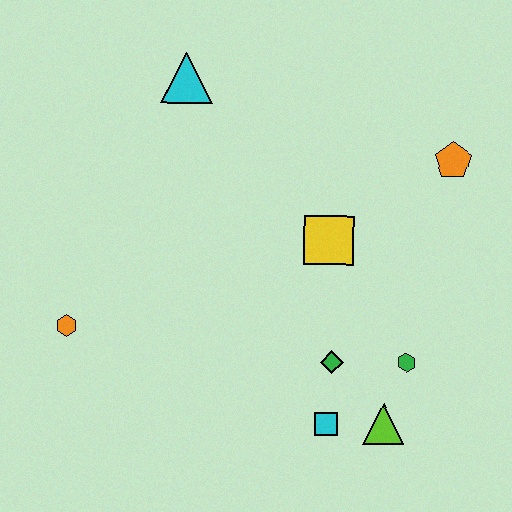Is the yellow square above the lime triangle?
Yes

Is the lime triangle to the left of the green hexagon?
Yes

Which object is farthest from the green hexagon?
The cyan triangle is farthest from the green hexagon.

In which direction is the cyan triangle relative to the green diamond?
The cyan triangle is above the green diamond.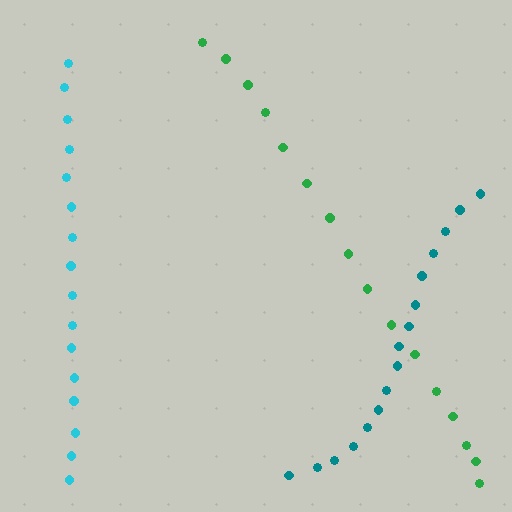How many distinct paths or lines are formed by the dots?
There are 3 distinct paths.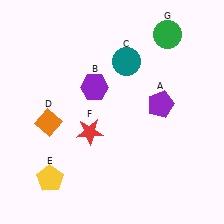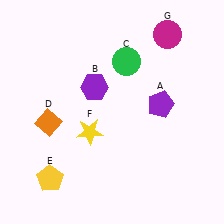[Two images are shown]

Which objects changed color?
C changed from teal to green. F changed from red to yellow. G changed from green to magenta.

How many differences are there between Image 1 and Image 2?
There are 3 differences between the two images.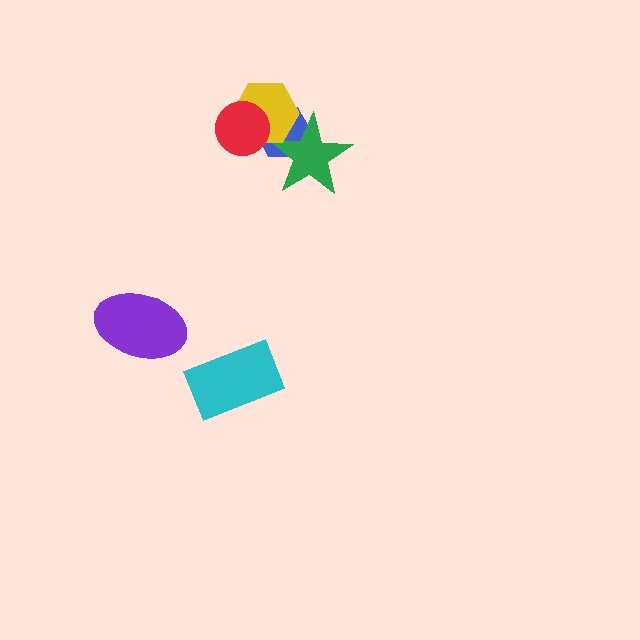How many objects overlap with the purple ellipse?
0 objects overlap with the purple ellipse.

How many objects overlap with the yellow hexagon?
3 objects overlap with the yellow hexagon.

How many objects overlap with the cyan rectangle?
0 objects overlap with the cyan rectangle.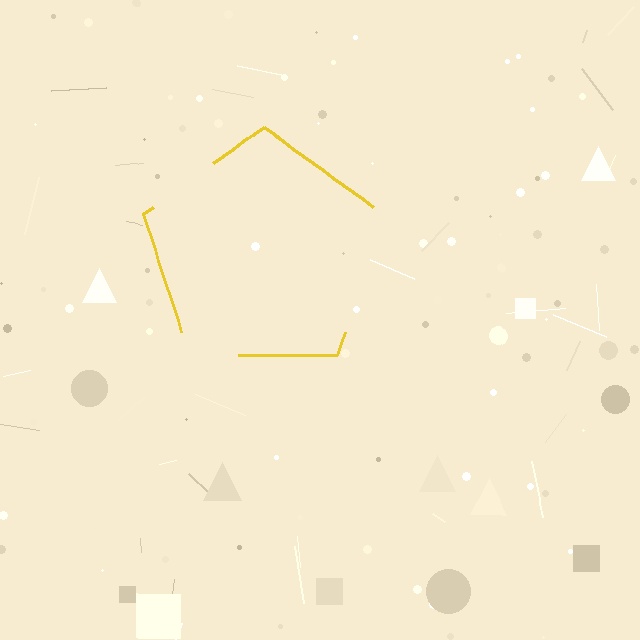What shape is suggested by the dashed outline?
The dashed outline suggests a pentagon.